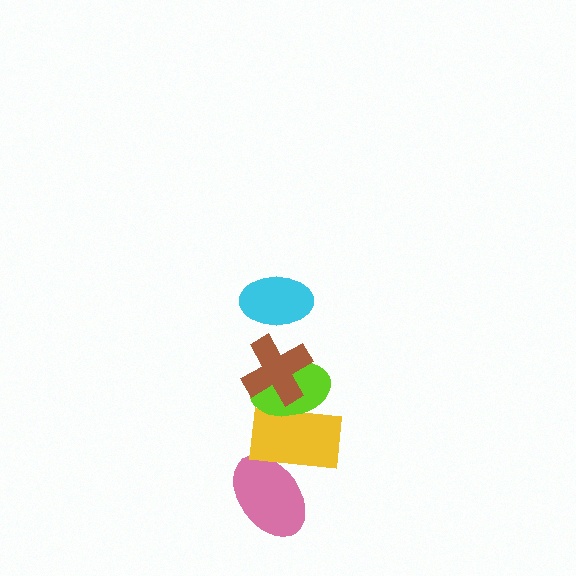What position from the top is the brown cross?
The brown cross is 2nd from the top.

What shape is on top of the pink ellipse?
The yellow rectangle is on top of the pink ellipse.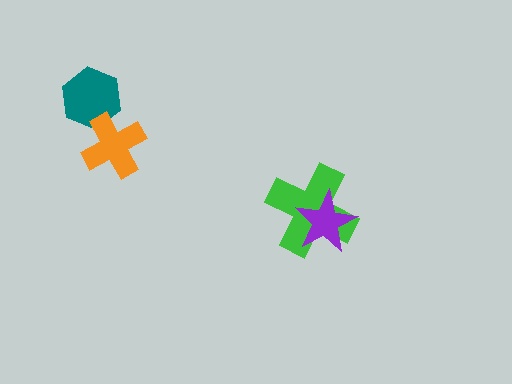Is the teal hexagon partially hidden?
Yes, it is partially covered by another shape.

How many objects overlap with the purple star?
1 object overlaps with the purple star.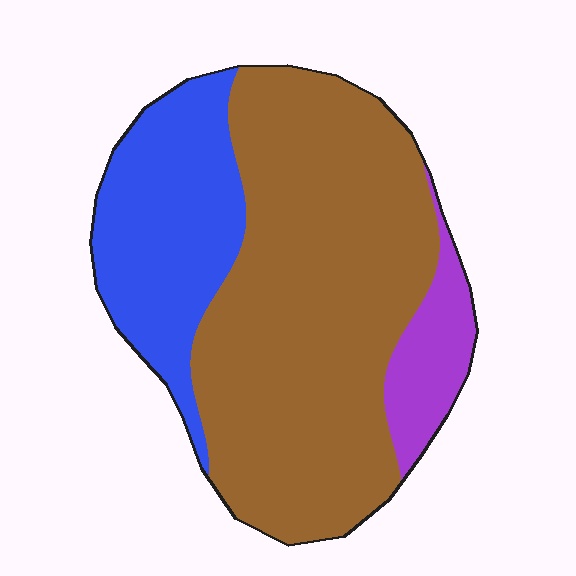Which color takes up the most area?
Brown, at roughly 65%.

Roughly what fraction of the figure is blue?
Blue takes up about one quarter (1/4) of the figure.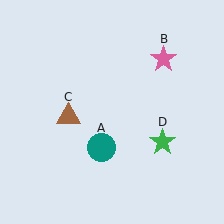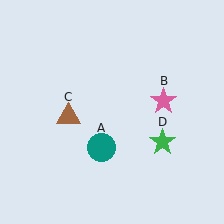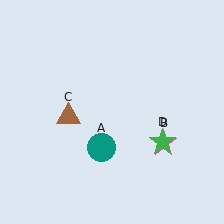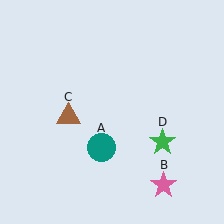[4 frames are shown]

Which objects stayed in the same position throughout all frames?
Teal circle (object A) and brown triangle (object C) and green star (object D) remained stationary.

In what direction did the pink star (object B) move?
The pink star (object B) moved down.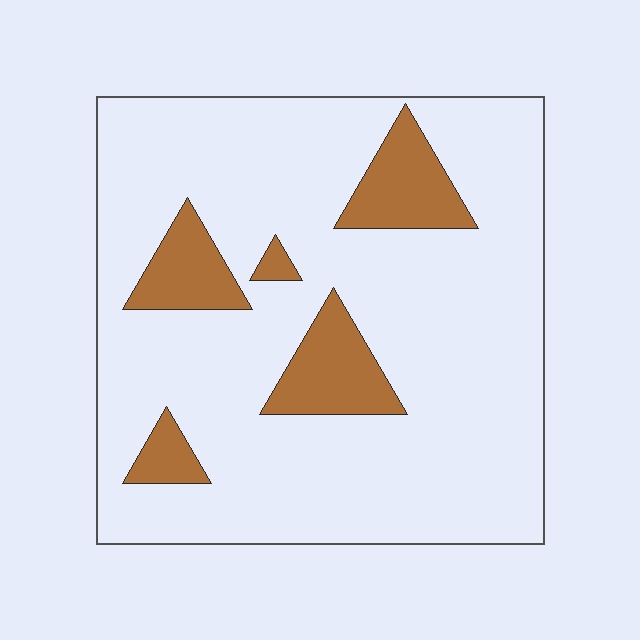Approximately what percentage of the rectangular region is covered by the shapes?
Approximately 15%.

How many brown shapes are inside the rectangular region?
5.